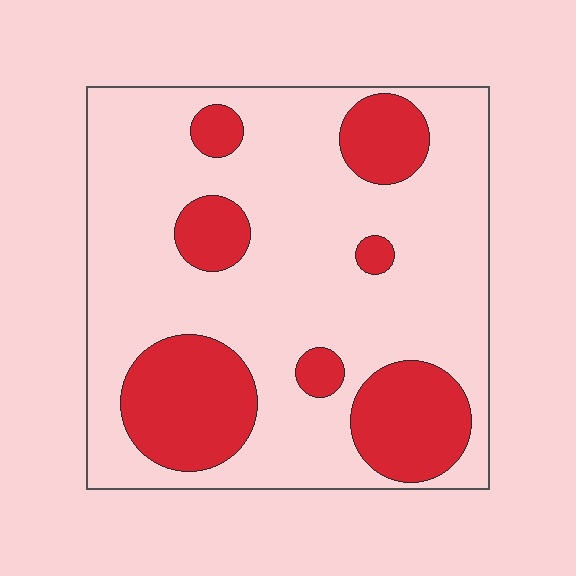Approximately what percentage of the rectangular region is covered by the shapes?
Approximately 25%.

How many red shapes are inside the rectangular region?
7.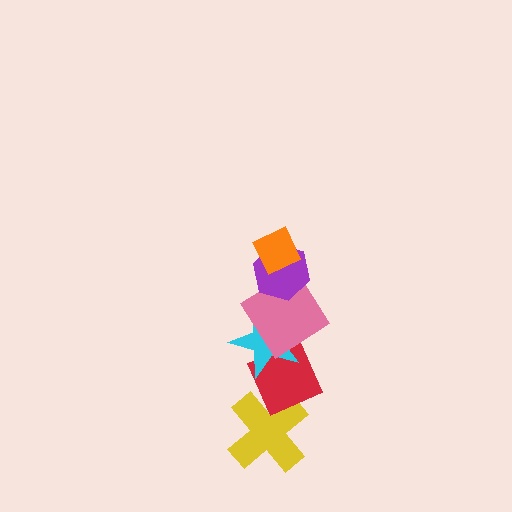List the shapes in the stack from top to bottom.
From top to bottom: the orange diamond, the purple hexagon, the pink diamond, the cyan star, the red diamond, the yellow cross.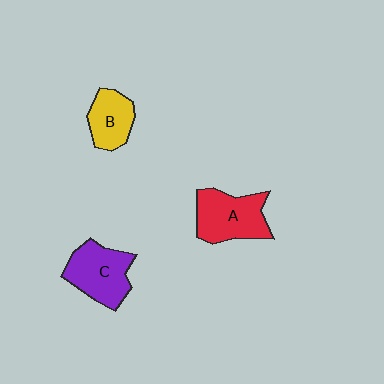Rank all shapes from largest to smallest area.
From largest to smallest: A (red), C (purple), B (yellow).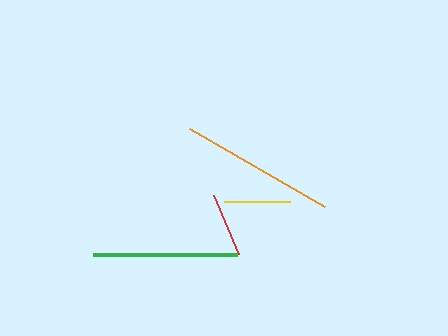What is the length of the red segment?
The red segment is approximately 63 pixels long.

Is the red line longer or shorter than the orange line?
The orange line is longer than the red line.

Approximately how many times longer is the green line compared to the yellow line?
The green line is approximately 2.2 times the length of the yellow line.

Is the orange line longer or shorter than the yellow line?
The orange line is longer than the yellow line.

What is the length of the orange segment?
The orange segment is approximately 157 pixels long.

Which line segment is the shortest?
The red line is the shortest at approximately 63 pixels.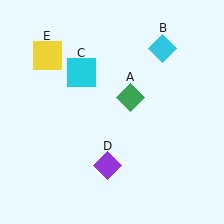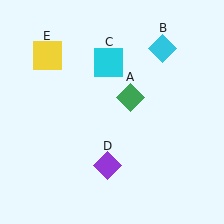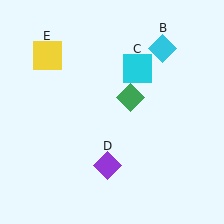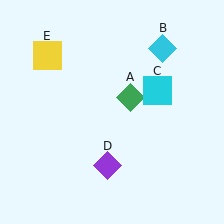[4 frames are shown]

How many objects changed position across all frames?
1 object changed position: cyan square (object C).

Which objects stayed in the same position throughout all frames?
Green diamond (object A) and cyan diamond (object B) and purple diamond (object D) and yellow square (object E) remained stationary.